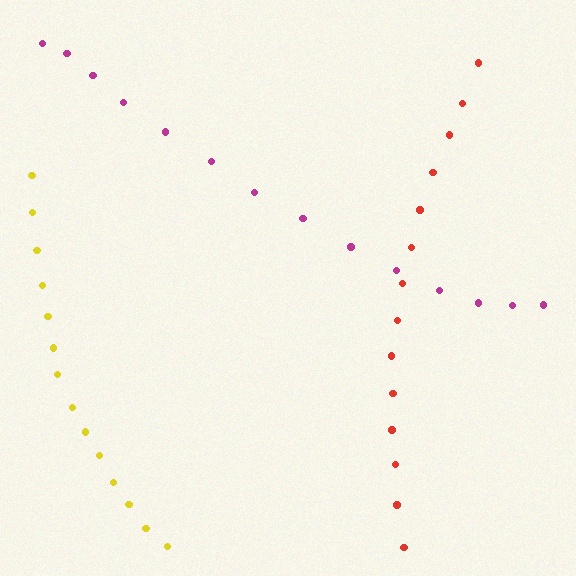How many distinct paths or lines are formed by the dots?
There are 3 distinct paths.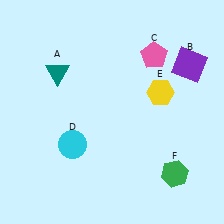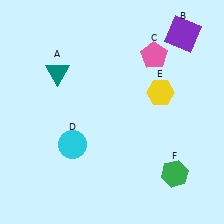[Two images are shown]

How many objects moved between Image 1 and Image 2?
1 object moved between the two images.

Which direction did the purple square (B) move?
The purple square (B) moved up.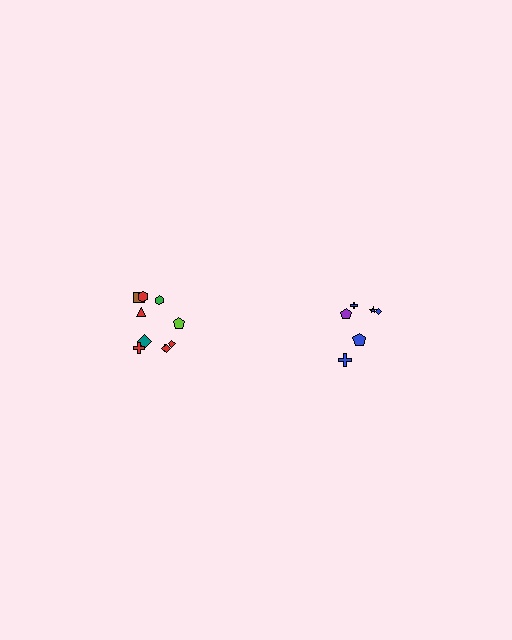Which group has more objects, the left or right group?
The left group.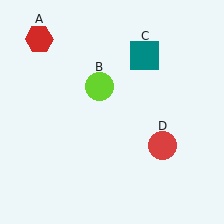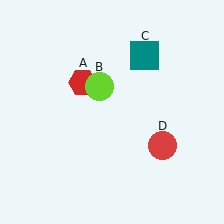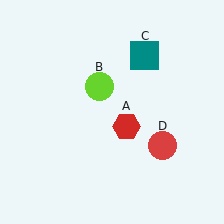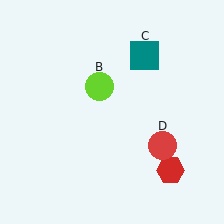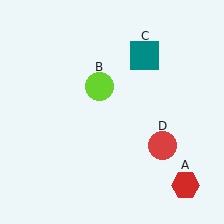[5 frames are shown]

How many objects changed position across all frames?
1 object changed position: red hexagon (object A).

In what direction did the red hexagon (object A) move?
The red hexagon (object A) moved down and to the right.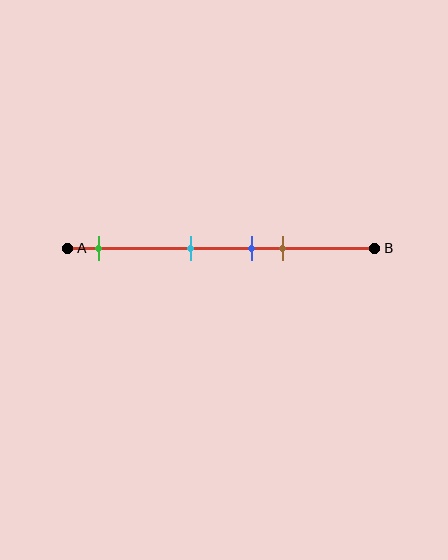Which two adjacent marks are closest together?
The blue and brown marks are the closest adjacent pair.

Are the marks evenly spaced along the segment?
No, the marks are not evenly spaced.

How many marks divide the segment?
There are 4 marks dividing the segment.